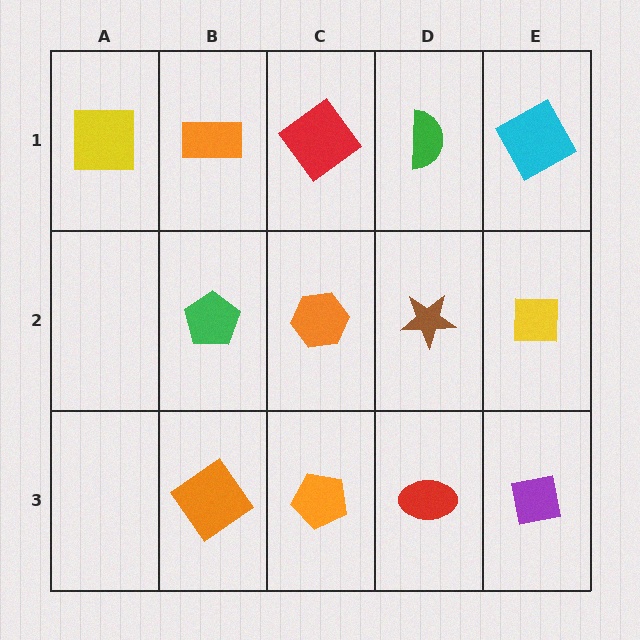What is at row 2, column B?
A green pentagon.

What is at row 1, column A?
A yellow square.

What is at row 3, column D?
A red ellipse.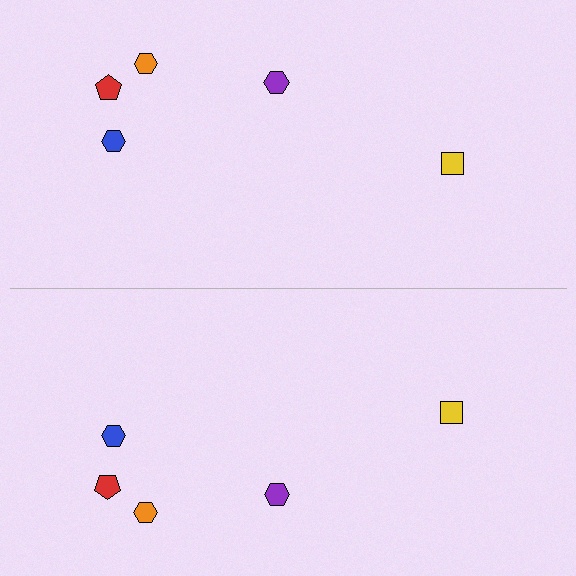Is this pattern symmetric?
Yes, this pattern has bilateral (reflection) symmetry.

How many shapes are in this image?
There are 10 shapes in this image.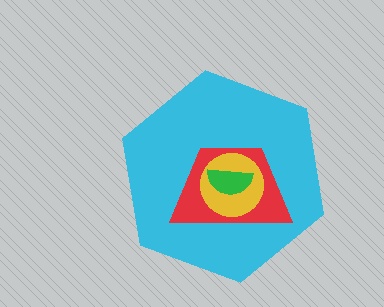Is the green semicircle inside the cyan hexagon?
Yes.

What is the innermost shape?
The green semicircle.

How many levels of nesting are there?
4.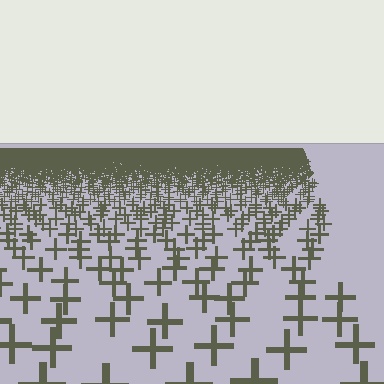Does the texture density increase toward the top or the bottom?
Density increases toward the top.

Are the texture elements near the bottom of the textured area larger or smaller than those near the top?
Larger. Near the bottom, elements are closer to the viewer and appear at a bigger on-screen size.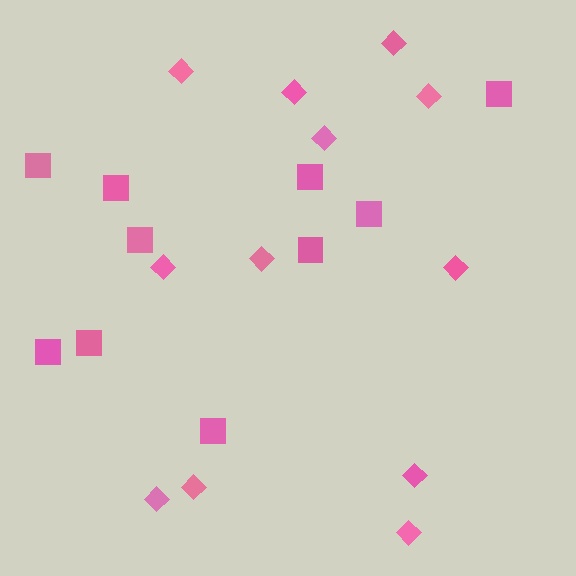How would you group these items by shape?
There are 2 groups: one group of diamonds (12) and one group of squares (10).